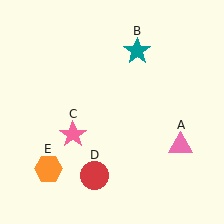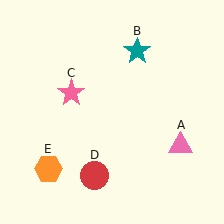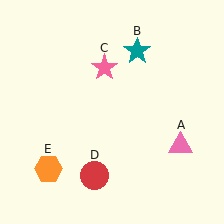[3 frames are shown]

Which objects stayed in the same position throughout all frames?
Pink triangle (object A) and teal star (object B) and red circle (object D) and orange hexagon (object E) remained stationary.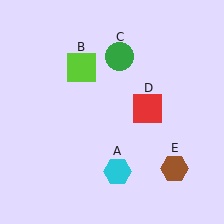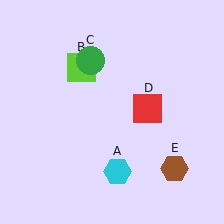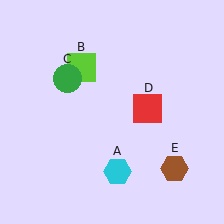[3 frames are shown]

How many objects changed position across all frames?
1 object changed position: green circle (object C).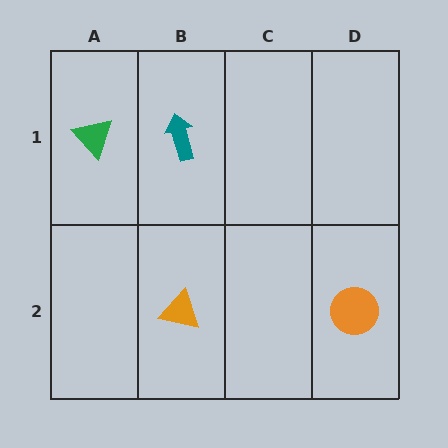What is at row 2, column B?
An orange triangle.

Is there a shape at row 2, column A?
No, that cell is empty.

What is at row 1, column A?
A green triangle.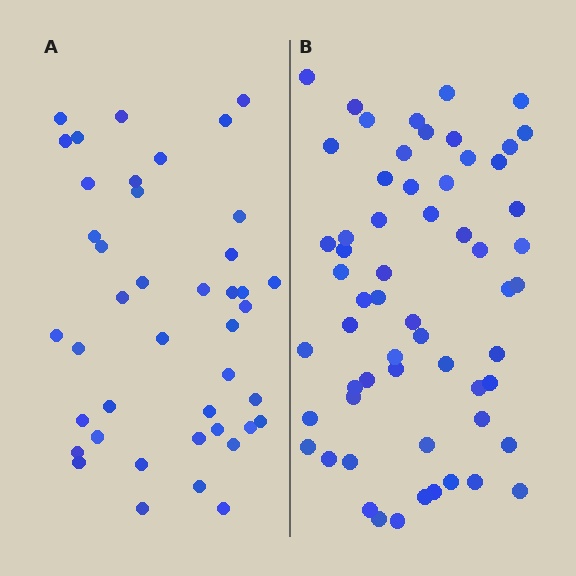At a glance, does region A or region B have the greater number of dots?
Region B (the right region) has more dots.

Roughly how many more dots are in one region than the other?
Region B has approximately 20 more dots than region A.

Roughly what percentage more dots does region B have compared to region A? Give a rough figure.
About 45% more.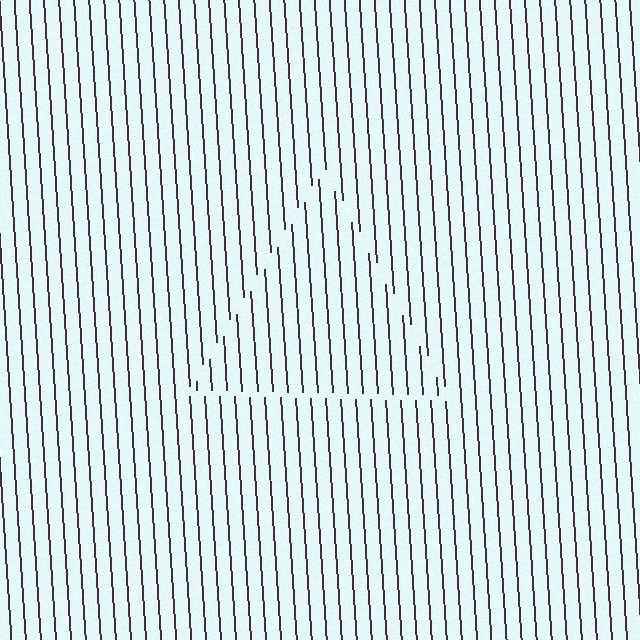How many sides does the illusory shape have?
3 sides — the line-ends trace a triangle.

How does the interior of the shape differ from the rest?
The interior of the shape contains the same grating, shifted by half a period — the contour is defined by the phase discontinuity where line-ends from the inner and outer gratings abut.